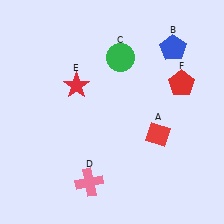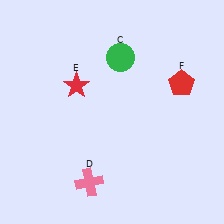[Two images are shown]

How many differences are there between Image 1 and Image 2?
There are 2 differences between the two images.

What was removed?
The blue pentagon (B), the red diamond (A) were removed in Image 2.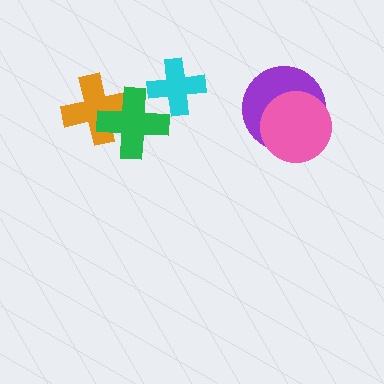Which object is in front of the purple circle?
The pink circle is in front of the purple circle.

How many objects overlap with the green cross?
2 objects overlap with the green cross.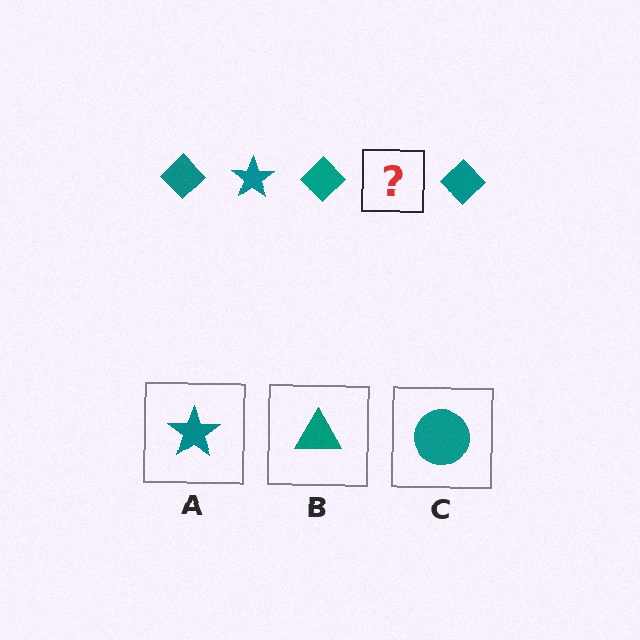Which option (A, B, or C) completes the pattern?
A.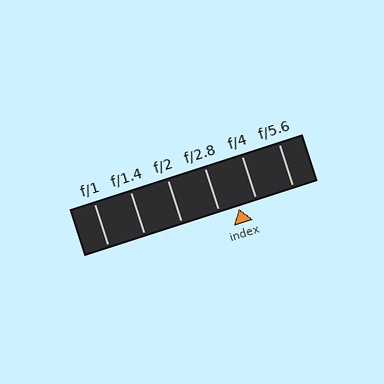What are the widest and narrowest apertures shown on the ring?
The widest aperture shown is f/1 and the narrowest is f/5.6.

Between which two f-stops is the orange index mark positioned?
The index mark is between f/2.8 and f/4.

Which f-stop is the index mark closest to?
The index mark is closest to f/4.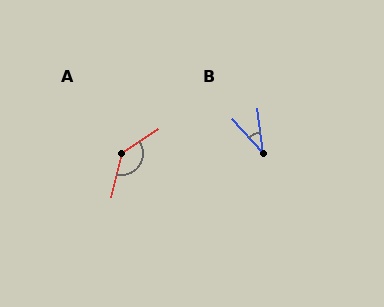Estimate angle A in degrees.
Approximately 137 degrees.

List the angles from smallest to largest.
B (35°), A (137°).